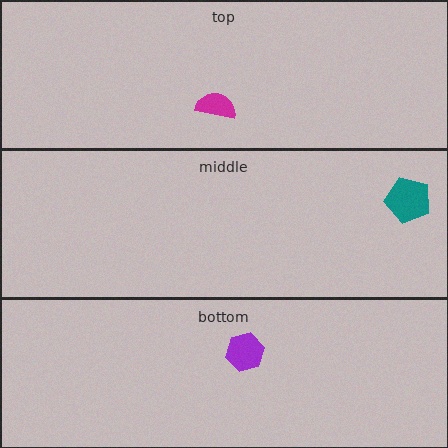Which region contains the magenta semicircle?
The top region.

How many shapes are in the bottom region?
1.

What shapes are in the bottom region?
The purple hexagon.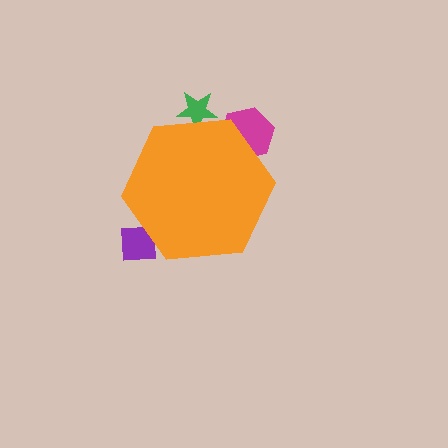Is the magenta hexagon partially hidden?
Yes, the magenta hexagon is partially hidden behind the orange hexagon.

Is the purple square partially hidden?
Yes, the purple square is partially hidden behind the orange hexagon.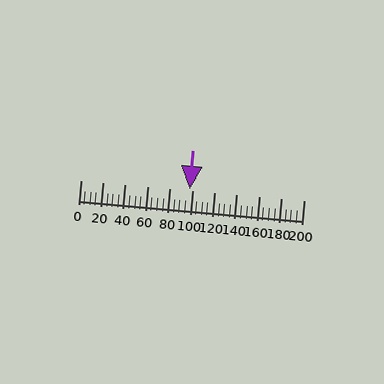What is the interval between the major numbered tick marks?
The major tick marks are spaced 20 units apart.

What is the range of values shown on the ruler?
The ruler shows values from 0 to 200.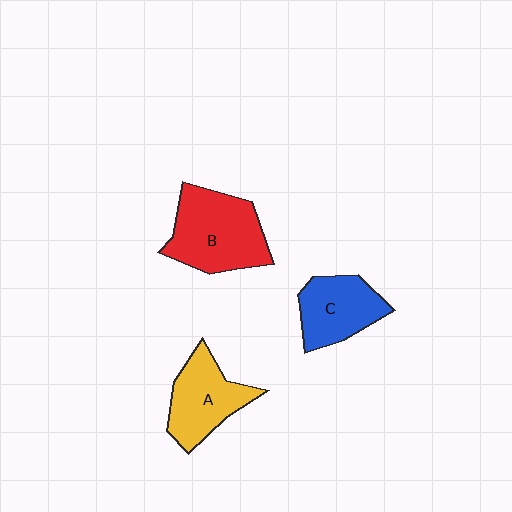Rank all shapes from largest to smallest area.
From largest to smallest: B (red), A (yellow), C (blue).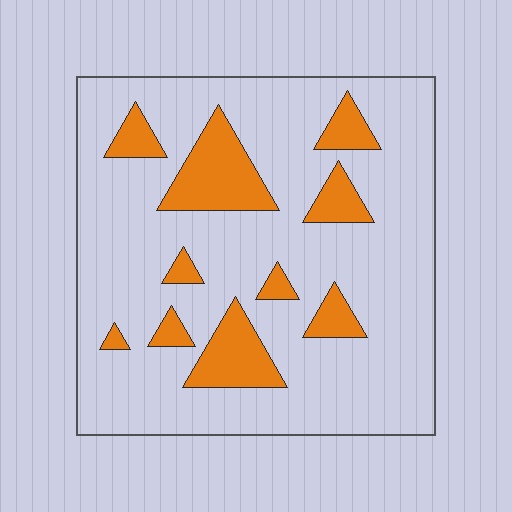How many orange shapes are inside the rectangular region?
10.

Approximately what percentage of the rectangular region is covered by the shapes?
Approximately 20%.